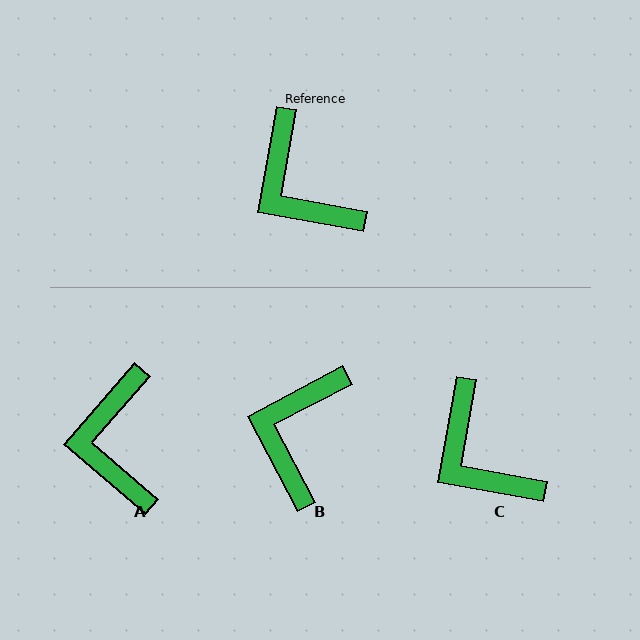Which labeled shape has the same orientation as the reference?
C.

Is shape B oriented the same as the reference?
No, it is off by about 52 degrees.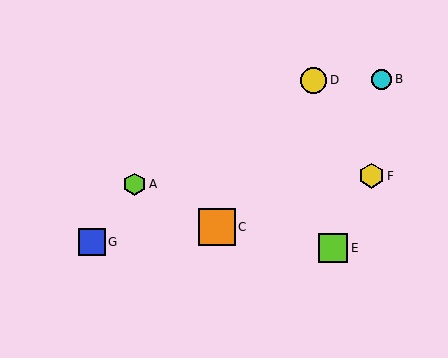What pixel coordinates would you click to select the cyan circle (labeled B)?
Click at (382, 79) to select the cyan circle B.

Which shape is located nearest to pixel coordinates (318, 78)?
The yellow circle (labeled D) at (314, 80) is nearest to that location.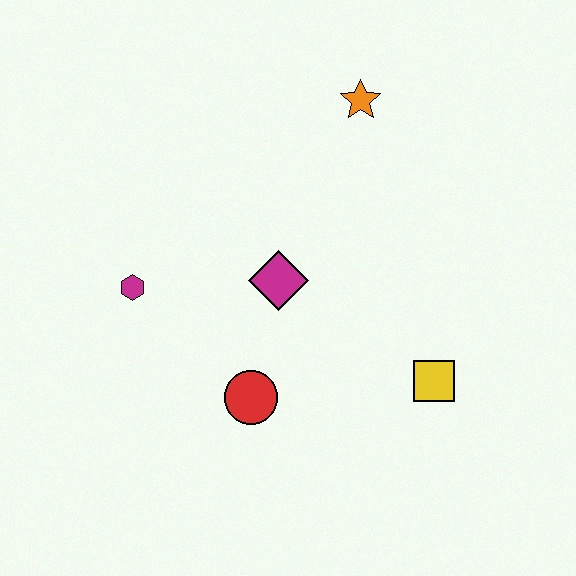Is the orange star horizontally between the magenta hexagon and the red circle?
No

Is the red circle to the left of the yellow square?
Yes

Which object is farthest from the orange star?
The red circle is farthest from the orange star.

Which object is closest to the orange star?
The magenta diamond is closest to the orange star.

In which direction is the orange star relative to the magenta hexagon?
The orange star is to the right of the magenta hexagon.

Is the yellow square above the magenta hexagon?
No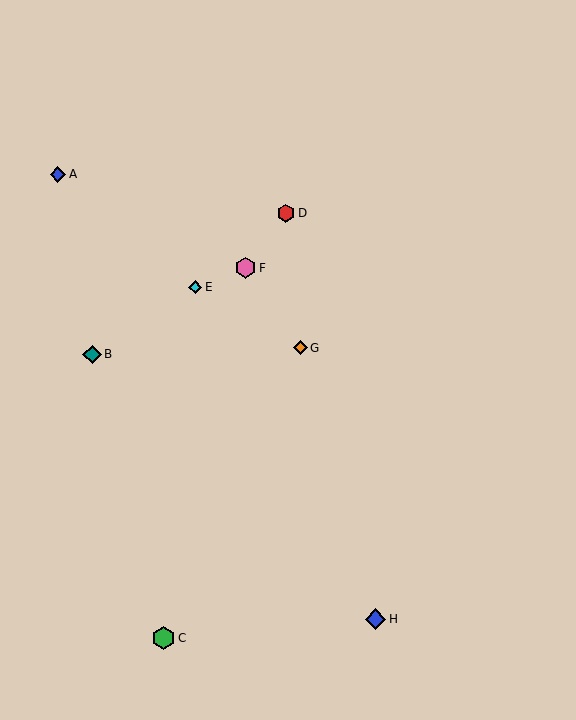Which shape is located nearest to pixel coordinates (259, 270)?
The pink hexagon (labeled F) at (246, 268) is nearest to that location.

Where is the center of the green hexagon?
The center of the green hexagon is at (164, 638).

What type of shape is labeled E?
Shape E is a cyan diamond.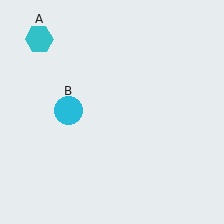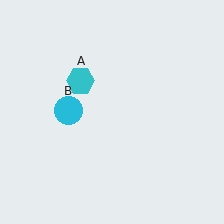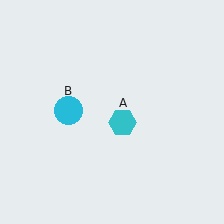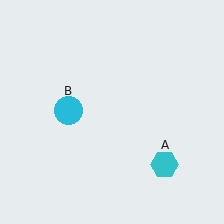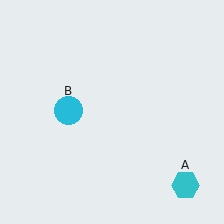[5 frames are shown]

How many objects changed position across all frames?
1 object changed position: cyan hexagon (object A).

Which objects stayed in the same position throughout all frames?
Cyan circle (object B) remained stationary.